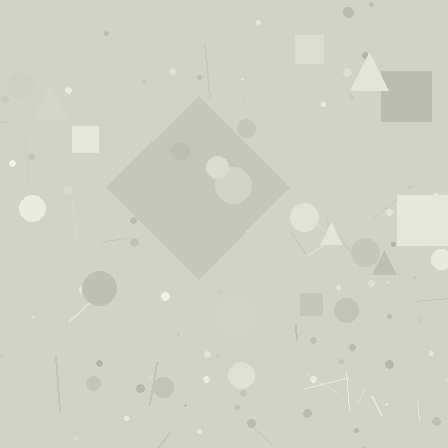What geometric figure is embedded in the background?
A diamond is embedded in the background.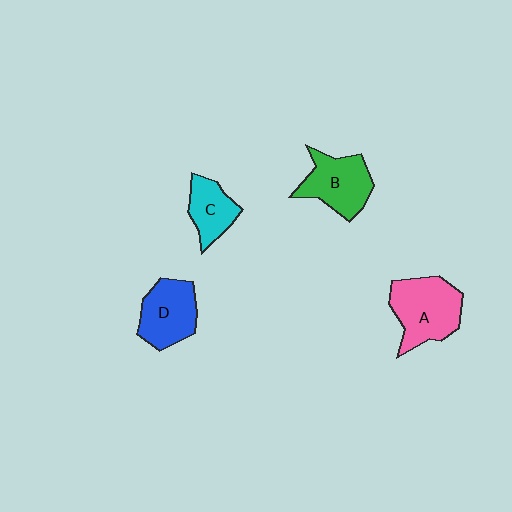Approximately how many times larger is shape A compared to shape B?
Approximately 1.2 times.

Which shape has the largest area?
Shape A (pink).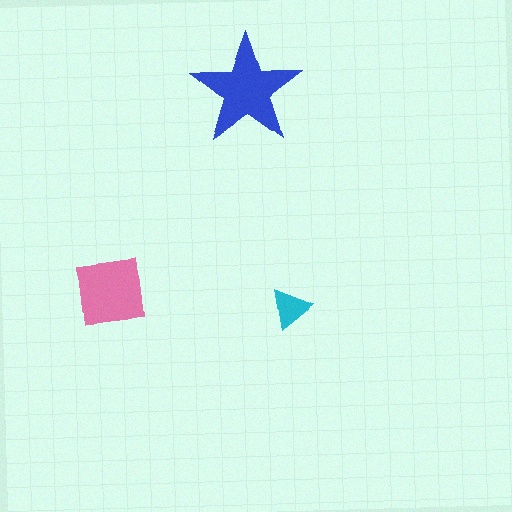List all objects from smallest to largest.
The cyan triangle, the pink square, the blue star.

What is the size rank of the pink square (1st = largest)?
2nd.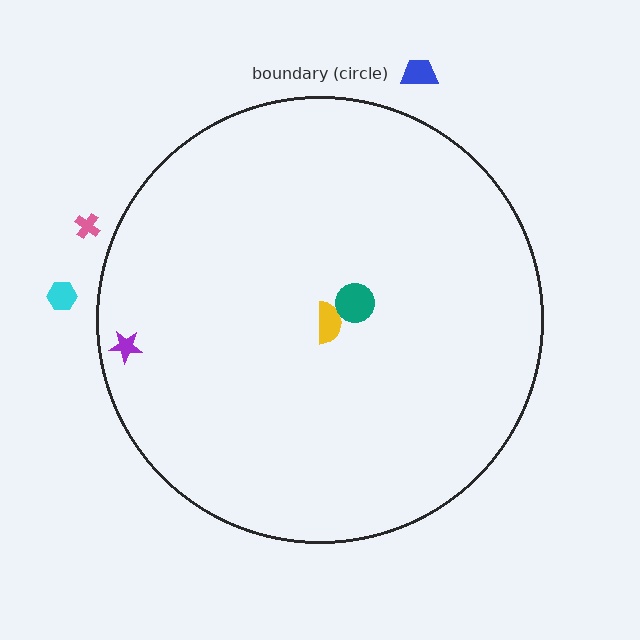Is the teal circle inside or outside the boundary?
Inside.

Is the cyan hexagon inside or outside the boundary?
Outside.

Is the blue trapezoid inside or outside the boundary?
Outside.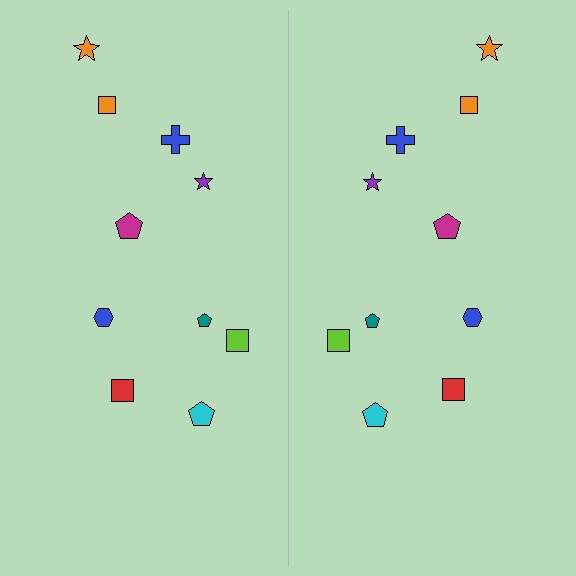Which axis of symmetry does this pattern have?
The pattern has a vertical axis of symmetry running through the center of the image.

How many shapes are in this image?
There are 20 shapes in this image.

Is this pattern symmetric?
Yes, this pattern has bilateral (reflection) symmetry.